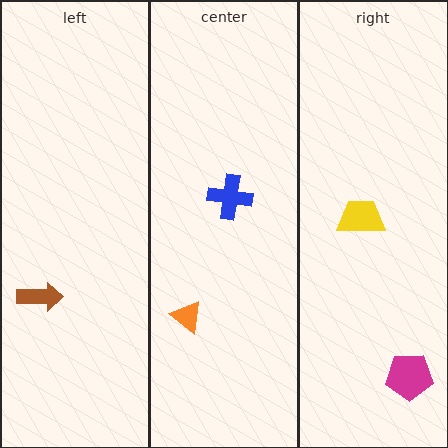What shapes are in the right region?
The magenta pentagon, the yellow trapezoid.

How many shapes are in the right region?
2.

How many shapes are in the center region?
2.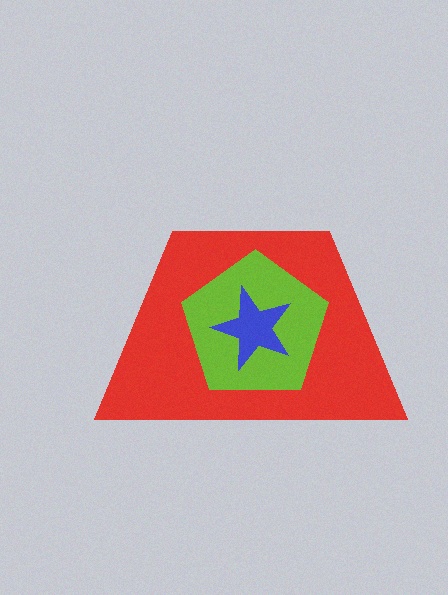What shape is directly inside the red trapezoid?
The lime pentagon.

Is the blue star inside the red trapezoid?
Yes.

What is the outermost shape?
The red trapezoid.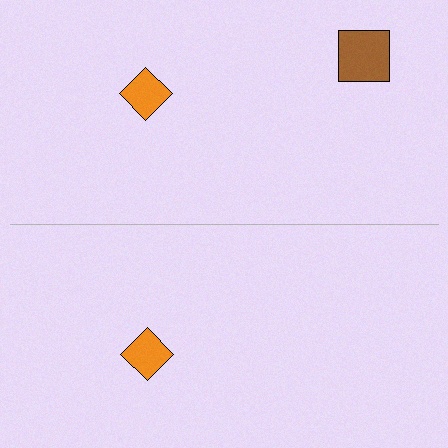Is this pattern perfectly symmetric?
No, the pattern is not perfectly symmetric. A brown square is missing from the bottom side.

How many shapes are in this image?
There are 3 shapes in this image.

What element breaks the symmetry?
A brown square is missing from the bottom side.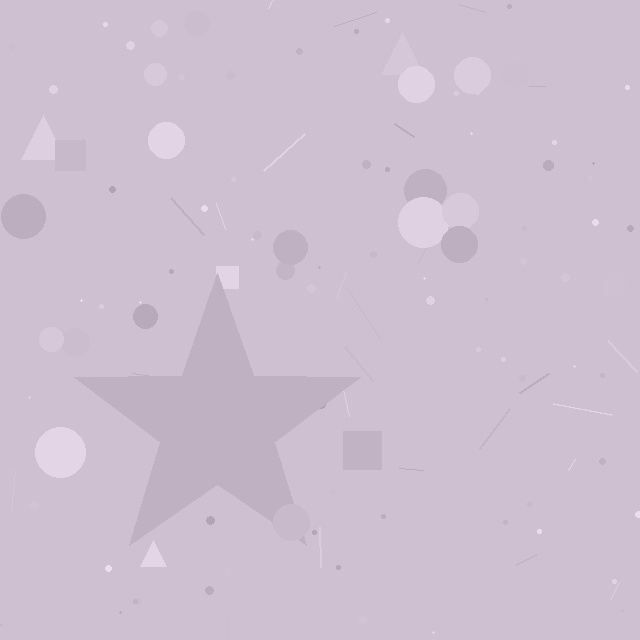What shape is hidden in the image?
A star is hidden in the image.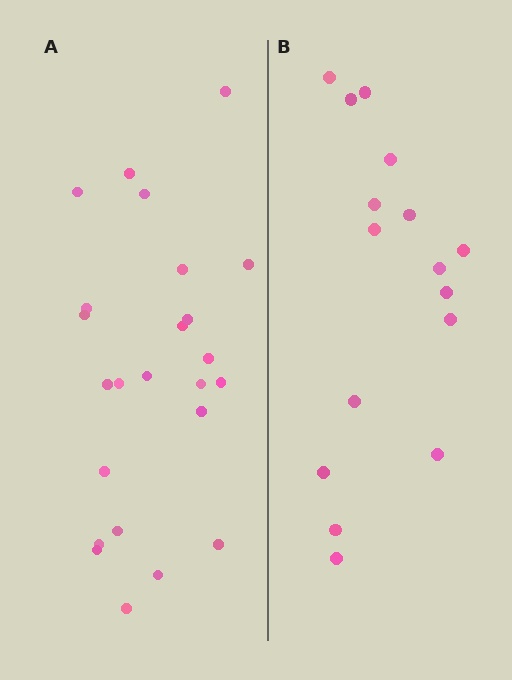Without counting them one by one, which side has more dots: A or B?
Region A (the left region) has more dots.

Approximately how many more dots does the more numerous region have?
Region A has roughly 8 or so more dots than region B.